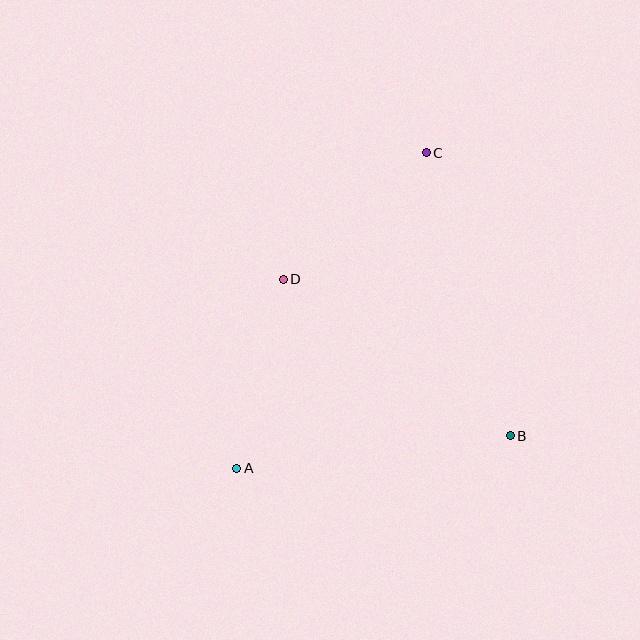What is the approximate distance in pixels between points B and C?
The distance between B and C is approximately 295 pixels.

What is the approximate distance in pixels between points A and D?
The distance between A and D is approximately 195 pixels.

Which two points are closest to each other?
Points C and D are closest to each other.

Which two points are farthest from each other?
Points A and C are farthest from each other.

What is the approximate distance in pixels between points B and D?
The distance between B and D is approximately 275 pixels.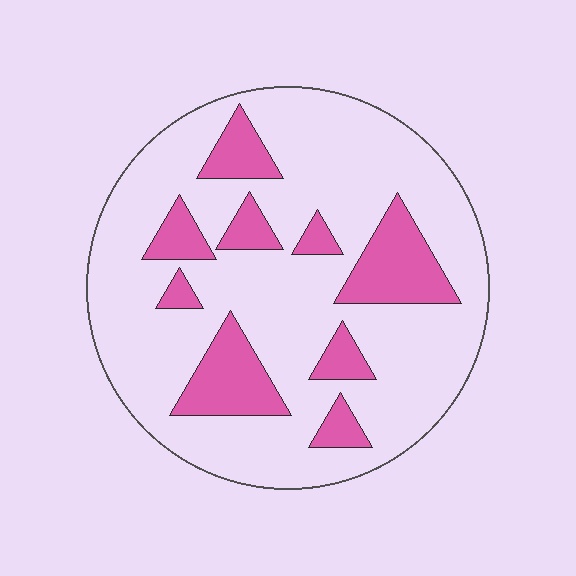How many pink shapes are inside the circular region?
9.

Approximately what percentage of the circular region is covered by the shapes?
Approximately 20%.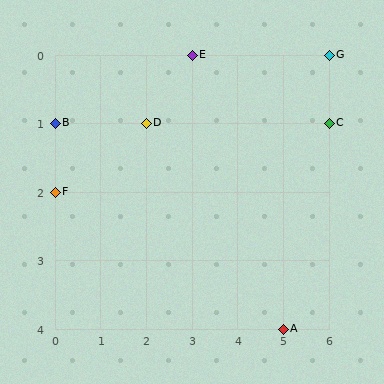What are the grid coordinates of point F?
Point F is at grid coordinates (0, 2).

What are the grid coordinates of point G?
Point G is at grid coordinates (6, 0).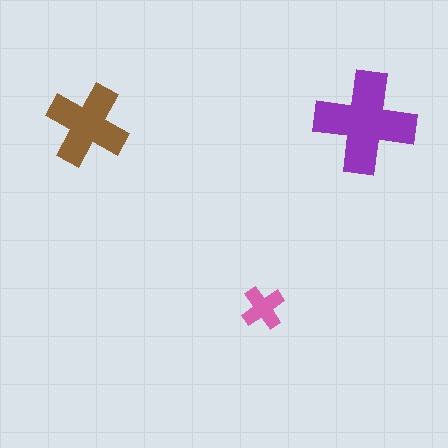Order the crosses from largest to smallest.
the purple one, the brown one, the pink one.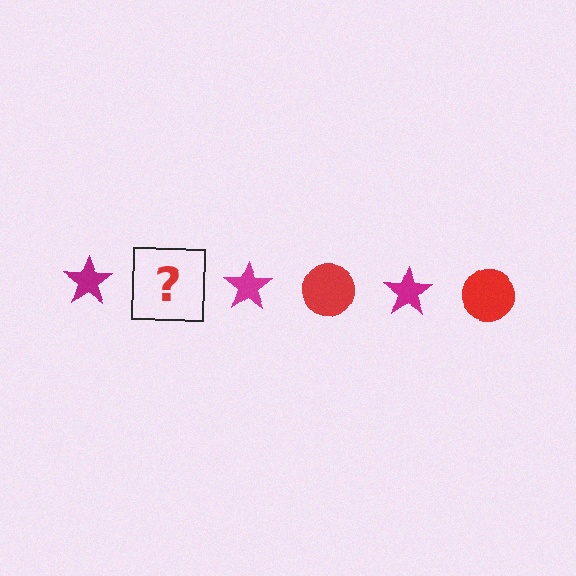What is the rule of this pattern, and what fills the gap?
The rule is that the pattern alternates between magenta star and red circle. The gap should be filled with a red circle.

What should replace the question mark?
The question mark should be replaced with a red circle.